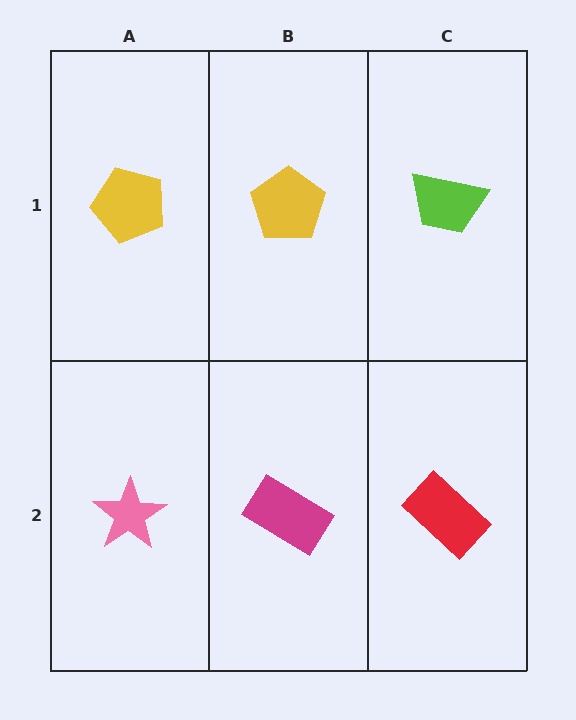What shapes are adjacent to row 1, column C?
A red rectangle (row 2, column C), a yellow pentagon (row 1, column B).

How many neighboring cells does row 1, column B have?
3.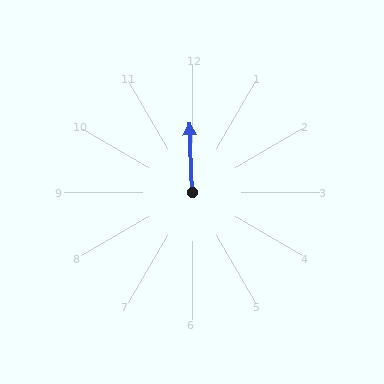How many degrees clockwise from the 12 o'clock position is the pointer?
Approximately 358 degrees.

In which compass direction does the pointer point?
North.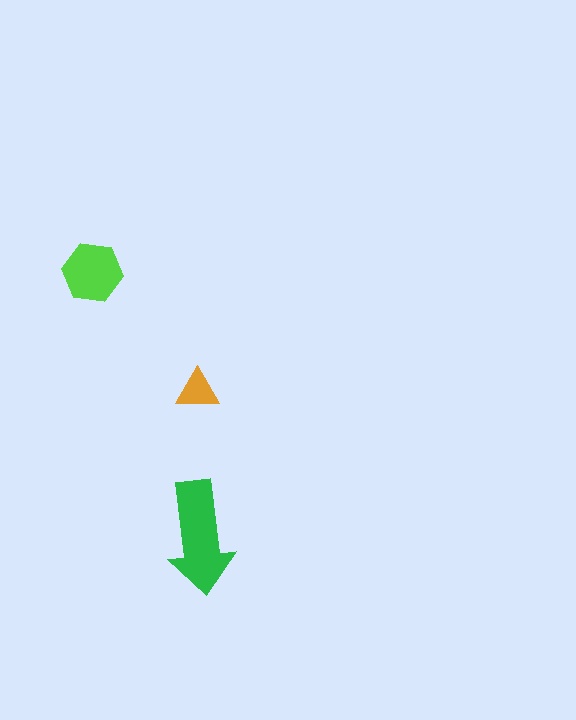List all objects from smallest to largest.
The orange triangle, the lime hexagon, the green arrow.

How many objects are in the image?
There are 3 objects in the image.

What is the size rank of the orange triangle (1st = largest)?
3rd.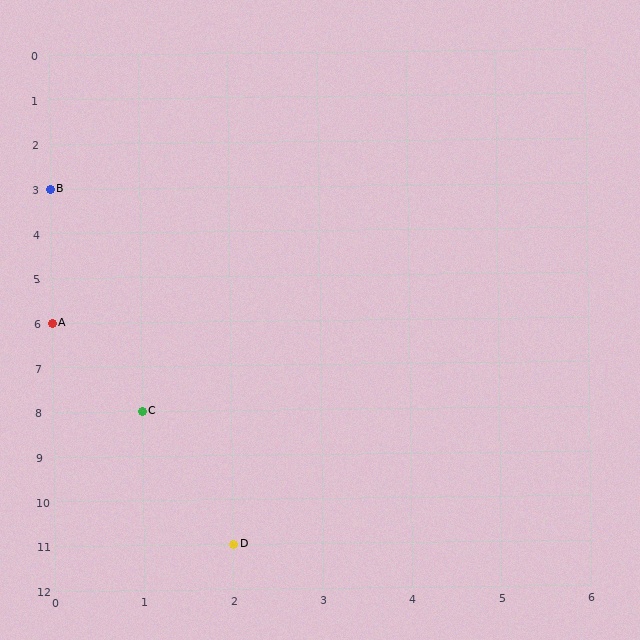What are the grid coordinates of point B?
Point B is at grid coordinates (0, 3).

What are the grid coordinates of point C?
Point C is at grid coordinates (1, 8).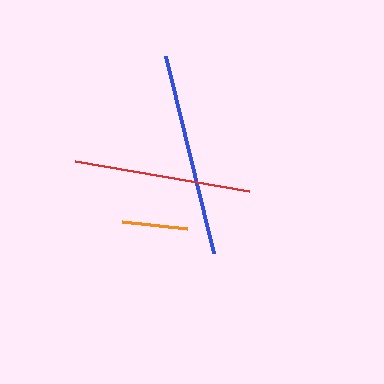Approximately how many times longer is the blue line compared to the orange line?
The blue line is approximately 3.1 times the length of the orange line.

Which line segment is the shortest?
The orange line is the shortest at approximately 65 pixels.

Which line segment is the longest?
The blue line is the longest at approximately 202 pixels.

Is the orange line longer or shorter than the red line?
The red line is longer than the orange line.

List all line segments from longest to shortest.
From longest to shortest: blue, red, orange.